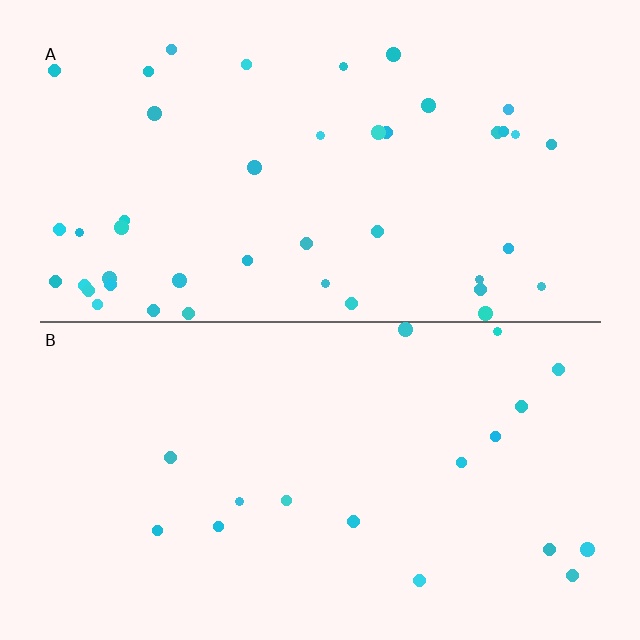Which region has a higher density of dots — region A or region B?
A (the top).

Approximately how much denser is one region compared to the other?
Approximately 2.5× — region A over region B.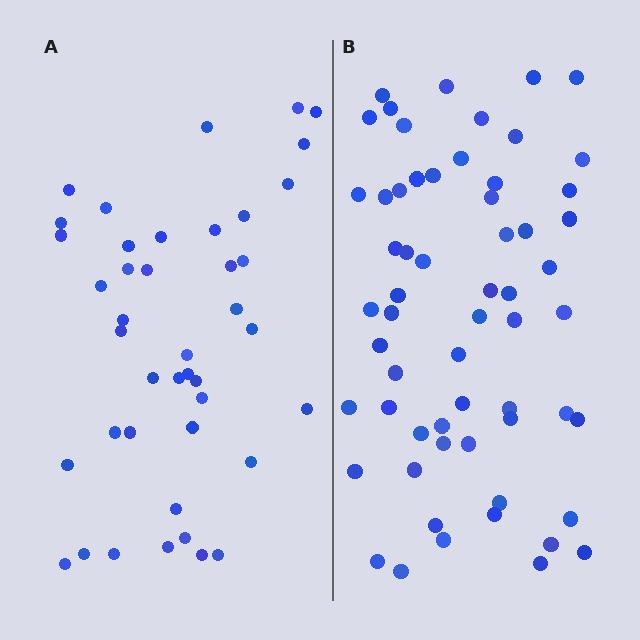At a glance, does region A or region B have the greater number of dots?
Region B (the right region) has more dots.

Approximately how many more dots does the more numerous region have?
Region B has approximately 20 more dots than region A.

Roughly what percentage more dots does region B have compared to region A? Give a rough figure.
About 45% more.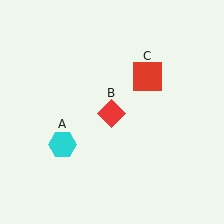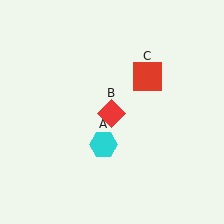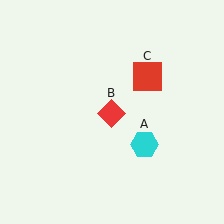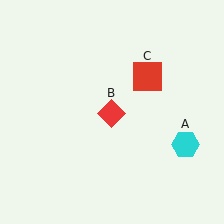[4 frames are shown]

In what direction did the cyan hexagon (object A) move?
The cyan hexagon (object A) moved right.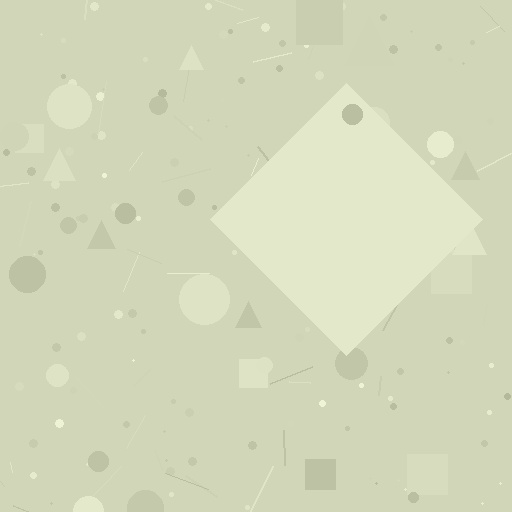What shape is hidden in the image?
A diamond is hidden in the image.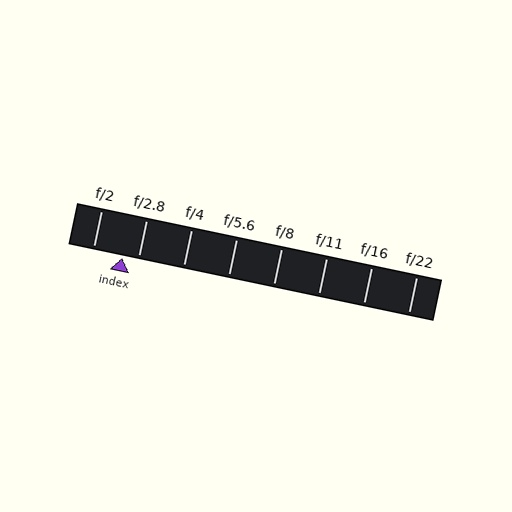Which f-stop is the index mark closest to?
The index mark is closest to f/2.8.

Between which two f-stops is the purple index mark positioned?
The index mark is between f/2 and f/2.8.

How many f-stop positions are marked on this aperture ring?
There are 8 f-stop positions marked.